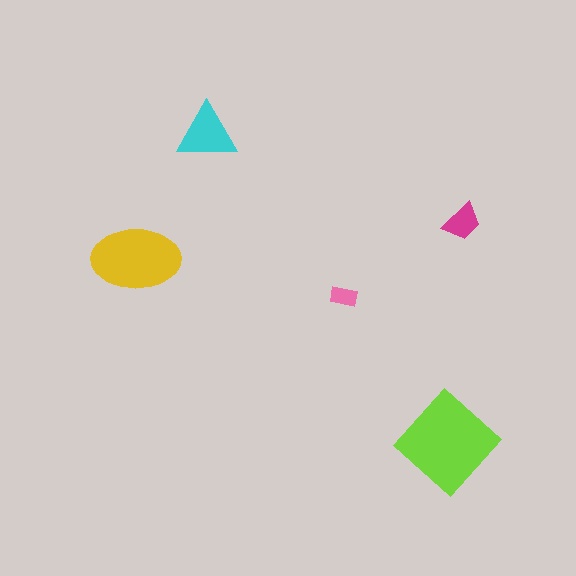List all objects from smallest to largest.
The pink rectangle, the magenta trapezoid, the cyan triangle, the yellow ellipse, the lime diamond.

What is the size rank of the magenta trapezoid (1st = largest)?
4th.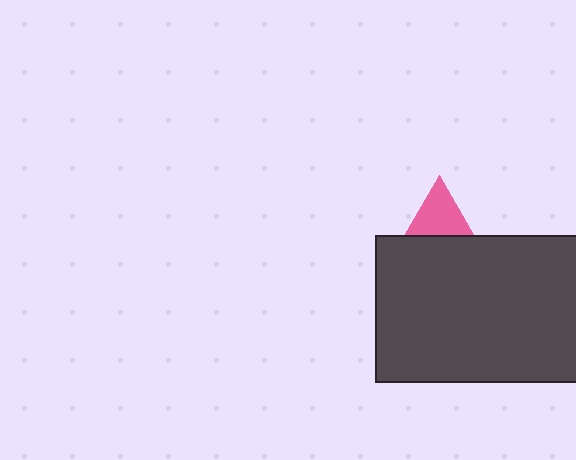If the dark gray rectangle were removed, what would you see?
You would see the complete pink triangle.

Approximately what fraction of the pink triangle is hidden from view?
Roughly 69% of the pink triangle is hidden behind the dark gray rectangle.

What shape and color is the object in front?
The object in front is a dark gray rectangle.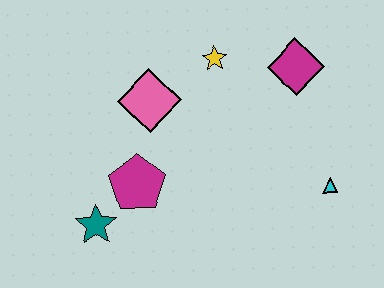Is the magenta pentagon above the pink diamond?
No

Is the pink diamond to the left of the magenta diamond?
Yes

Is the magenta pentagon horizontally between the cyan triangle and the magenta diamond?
No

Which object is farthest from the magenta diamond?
The teal star is farthest from the magenta diamond.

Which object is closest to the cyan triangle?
The magenta diamond is closest to the cyan triangle.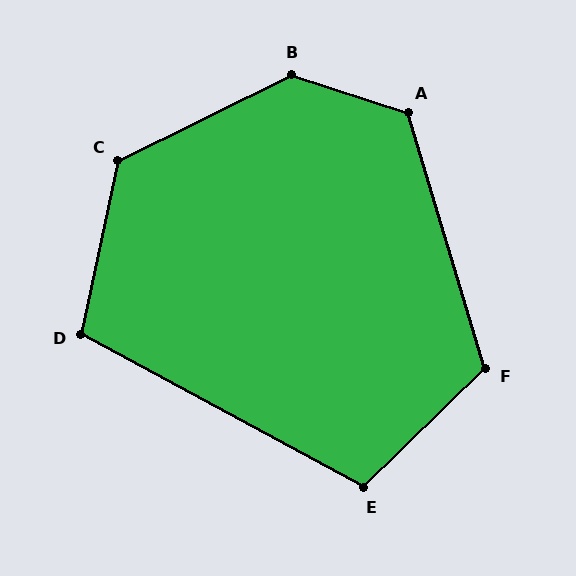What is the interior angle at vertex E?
Approximately 107 degrees (obtuse).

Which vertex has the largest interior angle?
B, at approximately 136 degrees.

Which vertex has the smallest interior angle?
D, at approximately 106 degrees.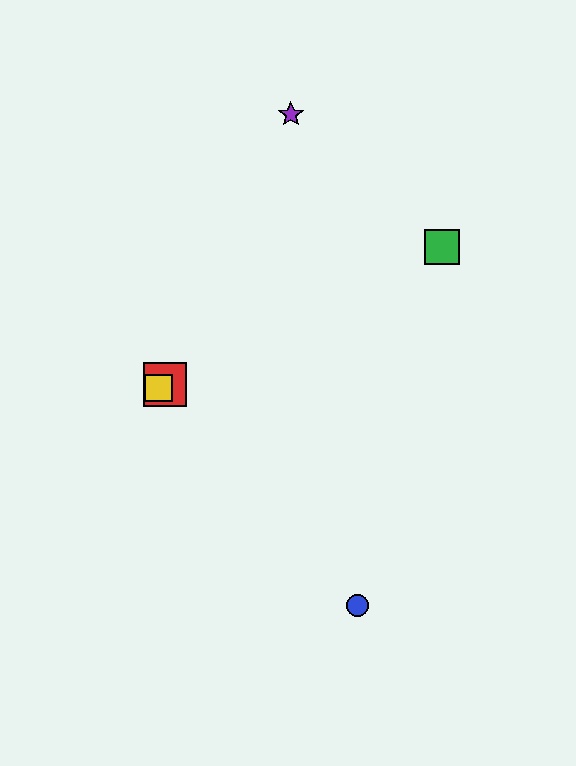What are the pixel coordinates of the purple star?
The purple star is at (291, 114).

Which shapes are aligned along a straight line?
The red square, the green square, the yellow square are aligned along a straight line.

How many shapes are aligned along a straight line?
3 shapes (the red square, the green square, the yellow square) are aligned along a straight line.